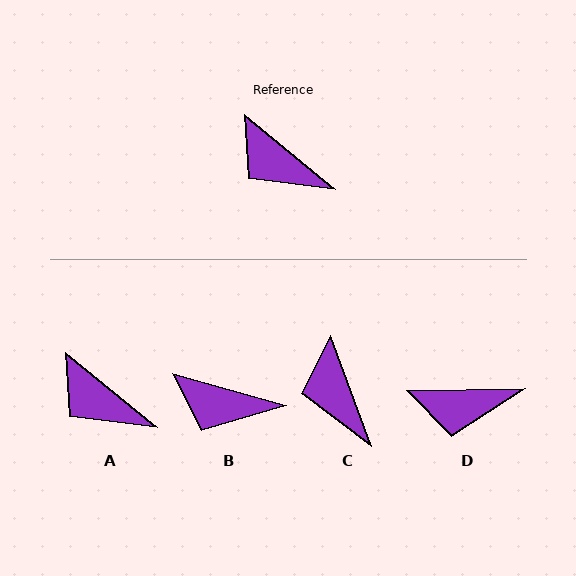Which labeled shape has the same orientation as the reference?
A.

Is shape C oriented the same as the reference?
No, it is off by about 30 degrees.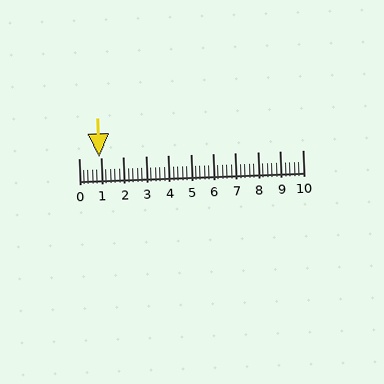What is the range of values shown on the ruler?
The ruler shows values from 0 to 10.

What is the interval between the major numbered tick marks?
The major tick marks are spaced 1 units apart.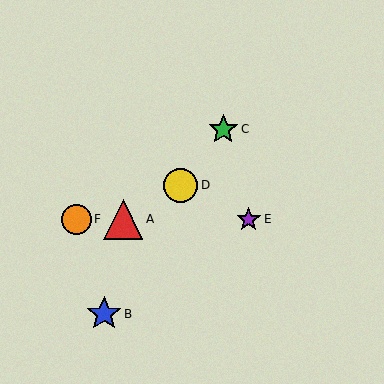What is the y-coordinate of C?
Object C is at y≈129.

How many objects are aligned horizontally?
3 objects (A, E, F) are aligned horizontally.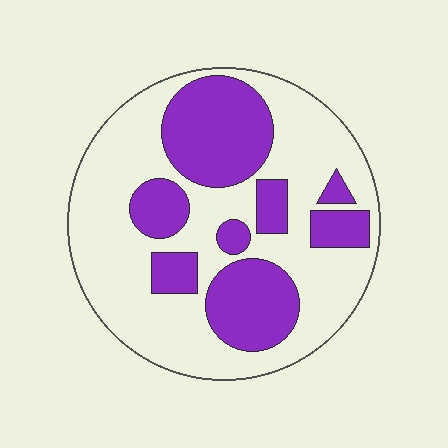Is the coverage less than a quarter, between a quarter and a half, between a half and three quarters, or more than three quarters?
Between a quarter and a half.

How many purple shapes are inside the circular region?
8.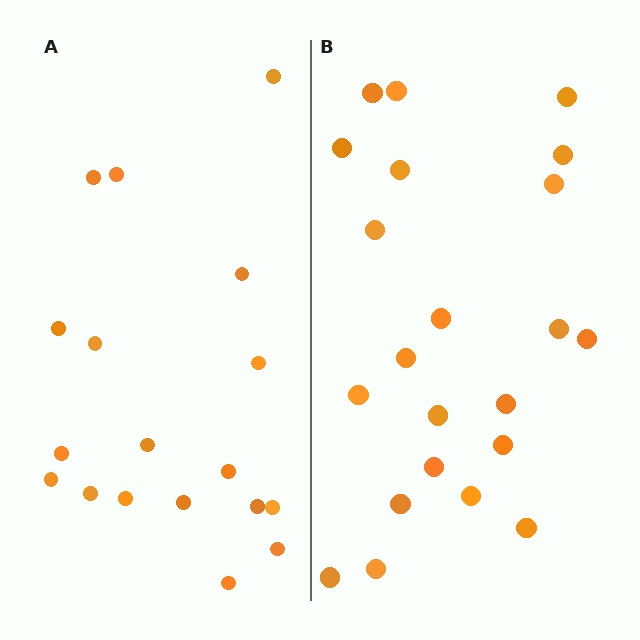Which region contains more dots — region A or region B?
Region B (the right region) has more dots.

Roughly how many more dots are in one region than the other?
Region B has about 4 more dots than region A.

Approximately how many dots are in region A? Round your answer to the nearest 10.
About 20 dots. (The exact count is 18, which rounds to 20.)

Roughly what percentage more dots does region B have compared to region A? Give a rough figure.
About 20% more.